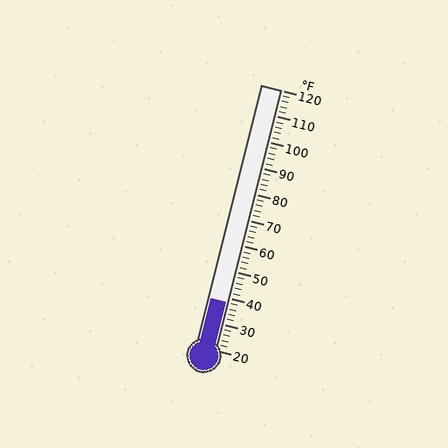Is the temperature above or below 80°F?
The temperature is below 80°F.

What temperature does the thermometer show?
The thermometer shows approximately 38°F.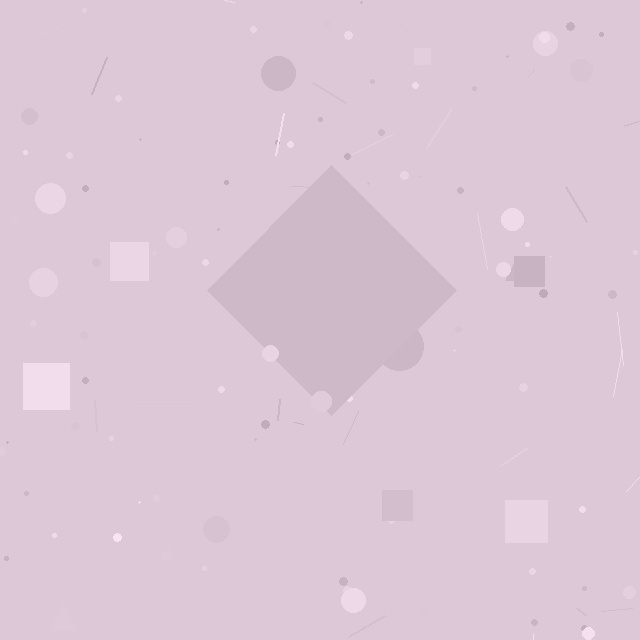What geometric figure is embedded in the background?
A diamond is embedded in the background.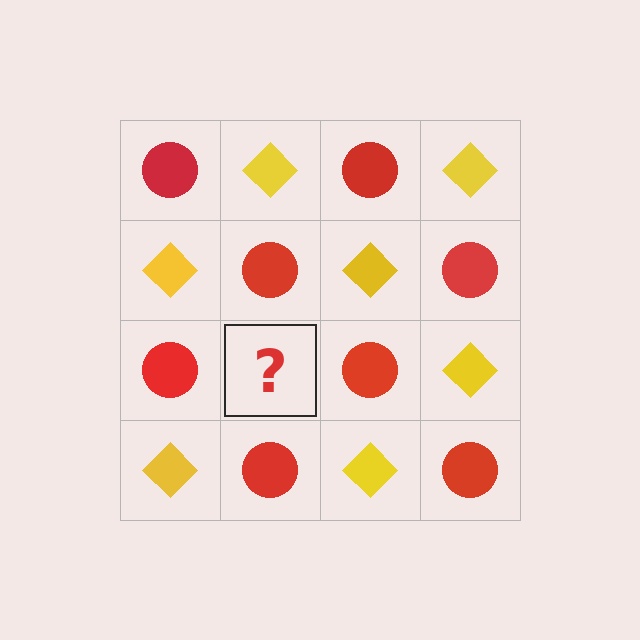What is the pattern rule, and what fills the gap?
The rule is that it alternates red circle and yellow diamond in a checkerboard pattern. The gap should be filled with a yellow diamond.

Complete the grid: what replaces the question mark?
The question mark should be replaced with a yellow diamond.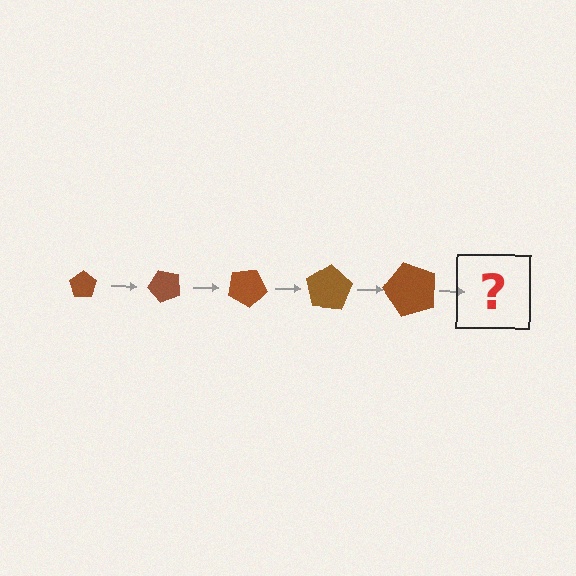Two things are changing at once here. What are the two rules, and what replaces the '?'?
The two rules are that the pentagon grows larger each step and it rotates 50 degrees each step. The '?' should be a pentagon, larger than the previous one and rotated 250 degrees from the start.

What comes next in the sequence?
The next element should be a pentagon, larger than the previous one and rotated 250 degrees from the start.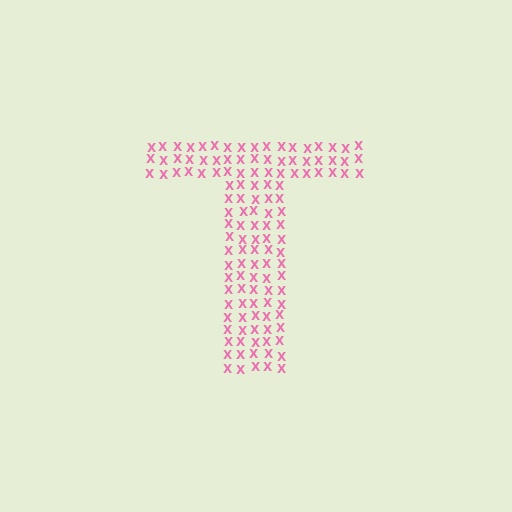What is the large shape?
The large shape is the letter T.